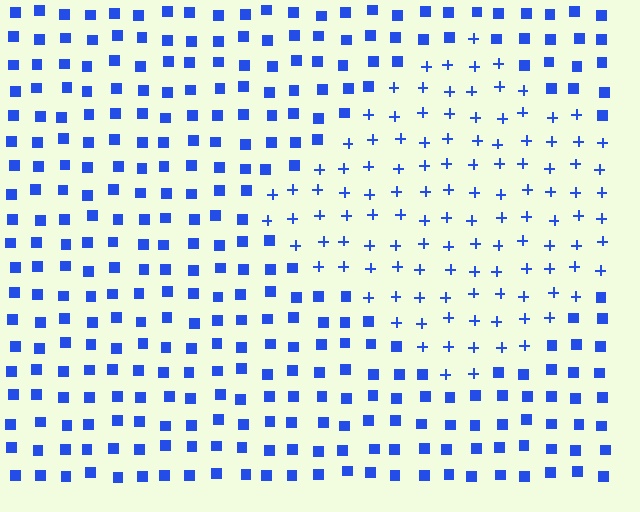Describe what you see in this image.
The image is filled with small blue elements arranged in a uniform grid. A diamond-shaped region contains plus signs, while the surrounding area contains squares. The boundary is defined purely by the change in element shape.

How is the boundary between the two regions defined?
The boundary is defined by a change in element shape: plus signs inside vs. squares outside. All elements share the same color and spacing.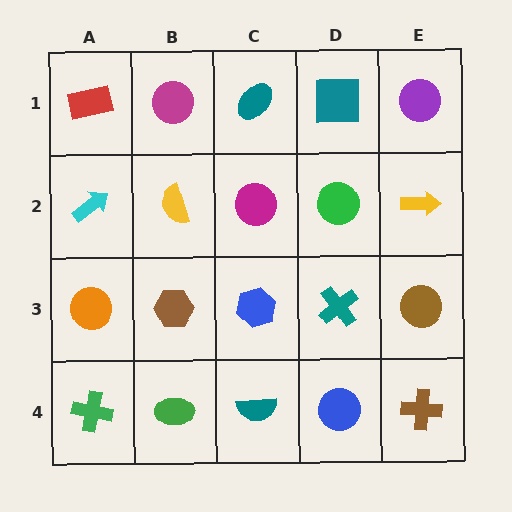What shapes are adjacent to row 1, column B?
A yellow semicircle (row 2, column B), a red rectangle (row 1, column A), a teal ellipse (row 1, column C).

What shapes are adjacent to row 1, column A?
A cyan arrow (row 2, column A), a magenta circle (row 1, column B).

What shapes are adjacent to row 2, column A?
A red rectangle (row 1, column A), an orange circle (row 3, column A), a yellow semicircle (row 2, column B).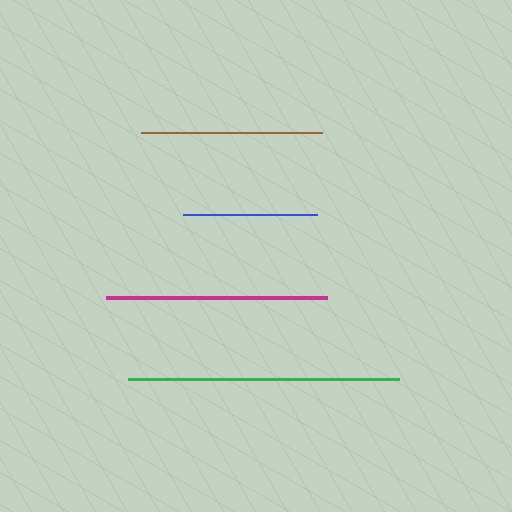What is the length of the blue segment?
The blue segment is approximately 134 pixels long.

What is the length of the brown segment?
The brown segment is approximately 180 pixels long.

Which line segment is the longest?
The green line is the longest at approximately 271 pixels.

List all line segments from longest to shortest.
From longest to shortest: green, magenta, brown, blue.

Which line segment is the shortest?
The blue line is the shortest at approximately 134 pixels.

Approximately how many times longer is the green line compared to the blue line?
The green line is approximately 2.0 times the length of the blue line.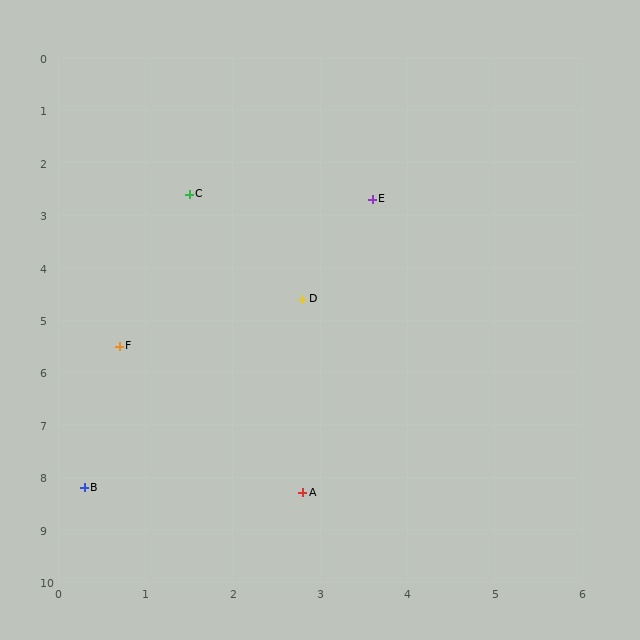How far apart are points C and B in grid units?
Points C and B are about 5.7 grid units apart.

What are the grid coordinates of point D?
Point D is at approximately (2.8, 4.6).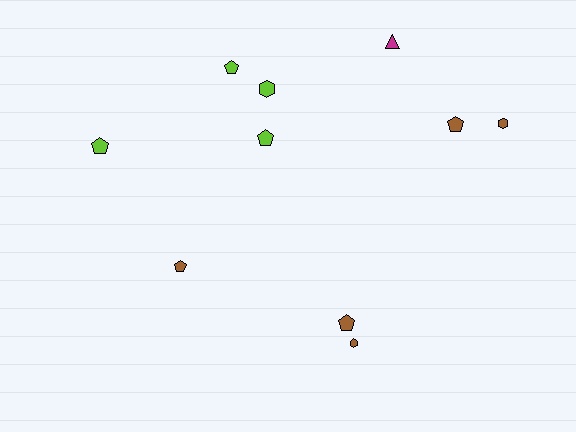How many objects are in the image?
There are 10 objects.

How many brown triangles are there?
There are no brown triangles.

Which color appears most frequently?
Brown, with 5 objects.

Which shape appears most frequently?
Pentagon, with 6 objects.